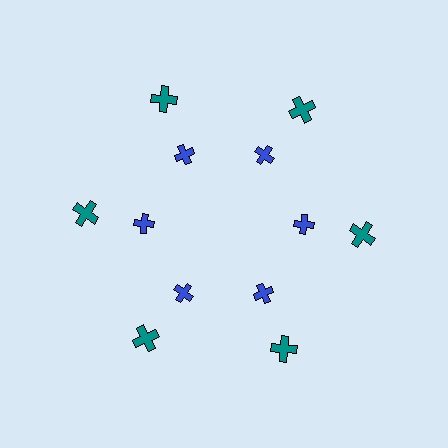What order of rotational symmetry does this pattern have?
This pattern has 6-fold rotational symmetry.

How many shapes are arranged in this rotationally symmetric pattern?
There are 12 shapes, arranged in 6 groups of 2.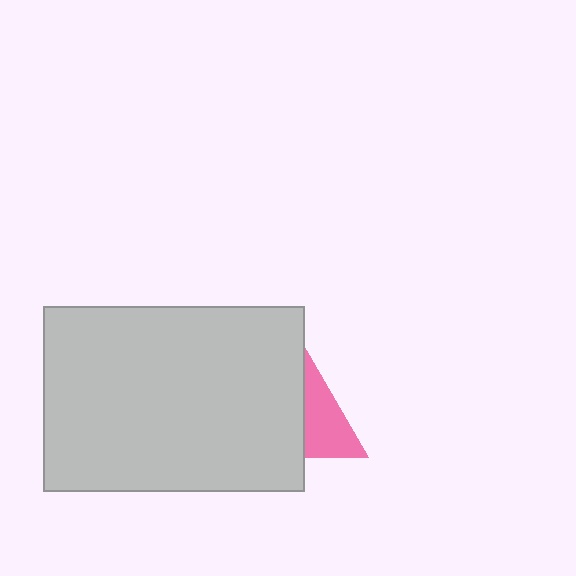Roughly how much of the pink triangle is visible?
About half of it is visible (roughly 45%).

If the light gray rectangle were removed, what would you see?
You would see the complete pink triangle.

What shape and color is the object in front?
The object in front is a light gray rectangle.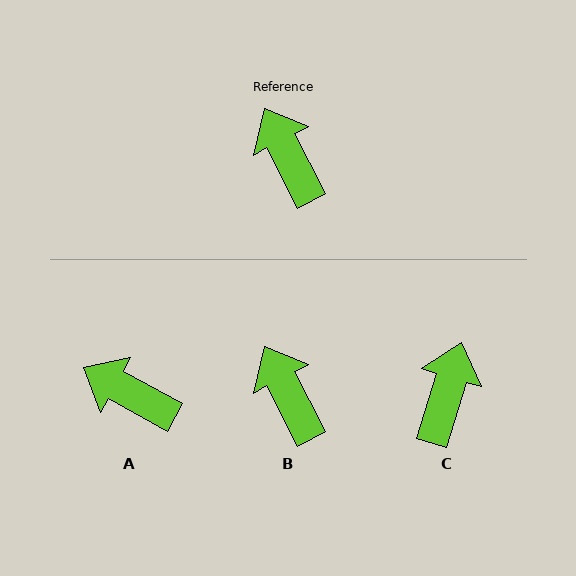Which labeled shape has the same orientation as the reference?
B.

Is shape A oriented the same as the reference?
No, it is off by about 34 degrees.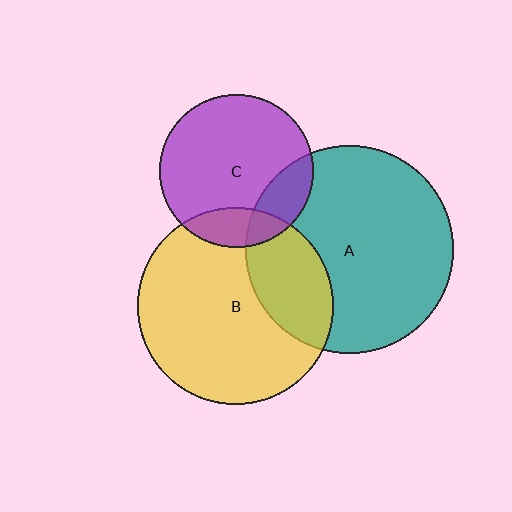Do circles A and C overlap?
Yes.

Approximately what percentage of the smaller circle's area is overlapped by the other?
Approximately 20%.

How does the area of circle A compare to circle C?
Approximately 1.8 times.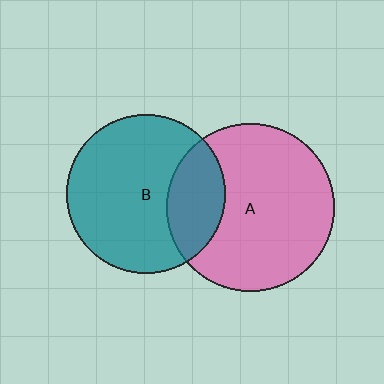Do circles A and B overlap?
Yes.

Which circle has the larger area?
Circle A (pink).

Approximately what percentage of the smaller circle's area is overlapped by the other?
Approximately 25%.